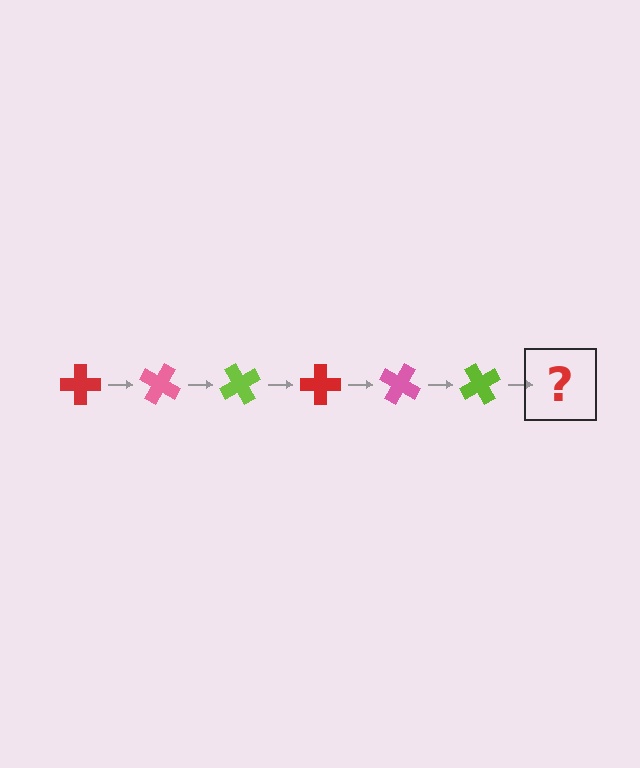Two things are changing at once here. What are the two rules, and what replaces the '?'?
The two rules are that it rotates 30 degrees each step and the color cycles through red, pink, and lime. The '?' should be a red cross, rotated 180 degrees from the start.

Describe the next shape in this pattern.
It should be a red cross, rotated 180 degrees from the start.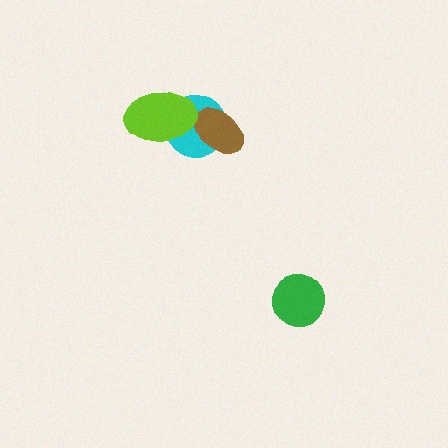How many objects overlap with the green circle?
0 objects overlap with the green circle.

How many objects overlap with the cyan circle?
2 objects overlap with the cyan circle.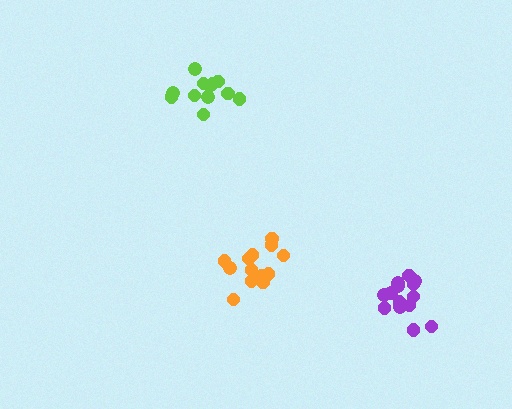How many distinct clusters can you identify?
There are 3 distinct clusters.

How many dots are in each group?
Group 1: 14 dots, Group 2: 12 dots, Group 3: 14 dots (40 total).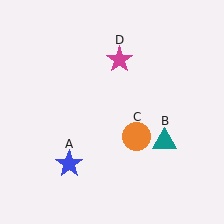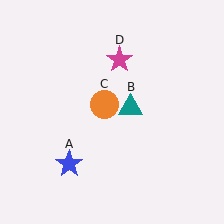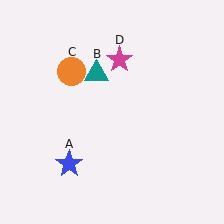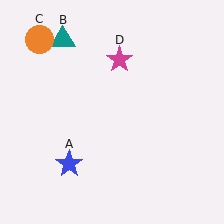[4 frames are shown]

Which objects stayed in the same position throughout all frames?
Blue star (object A) and magenta star (object D) remained stationary.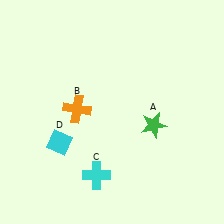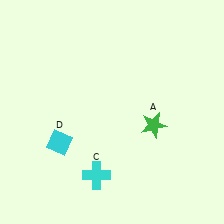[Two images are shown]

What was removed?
The orange cross (B) was removed in Image 2.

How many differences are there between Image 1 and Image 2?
There is 1 difference between the two images.